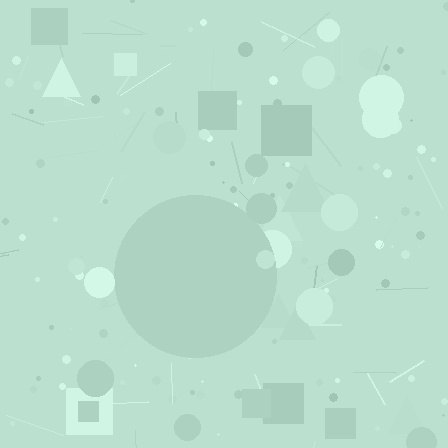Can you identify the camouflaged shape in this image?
The camouflaged shape is a circle.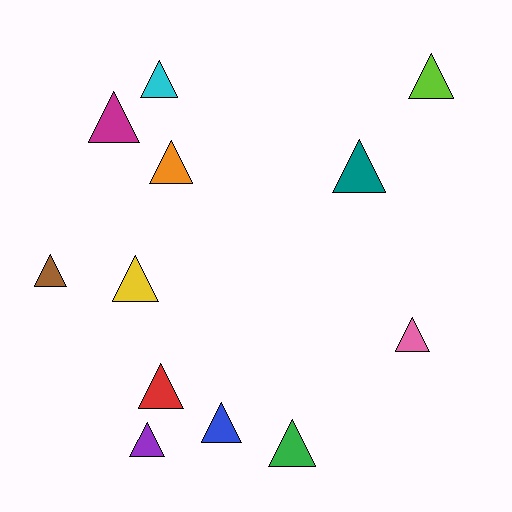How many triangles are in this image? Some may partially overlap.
There are 12 triangles.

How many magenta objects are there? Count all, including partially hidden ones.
There is 1 magenta object.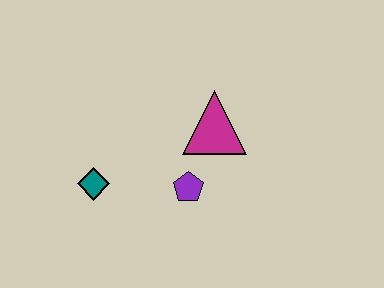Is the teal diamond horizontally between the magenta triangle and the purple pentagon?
No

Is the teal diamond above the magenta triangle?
No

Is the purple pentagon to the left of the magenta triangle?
Yes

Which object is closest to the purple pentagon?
The magenta triangle is closest to the purple pentagon.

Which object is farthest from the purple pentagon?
The teal diamond is farthest from the purple pentagon.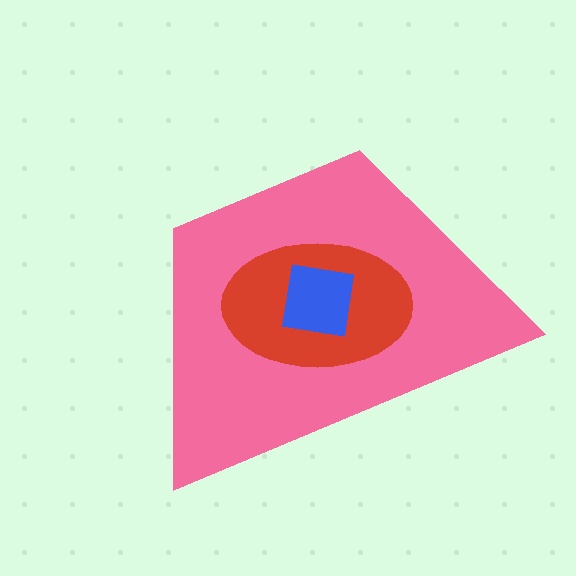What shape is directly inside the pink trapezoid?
The red ellipse.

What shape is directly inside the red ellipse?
The blue square.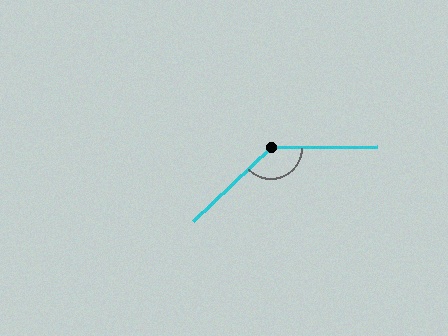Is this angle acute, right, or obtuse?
It is obtuse.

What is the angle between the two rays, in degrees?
Approximately 137 degrees.